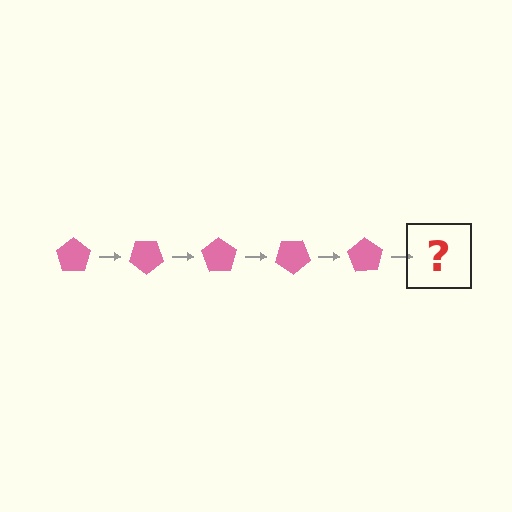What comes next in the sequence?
The next element should be a pink pentagon rotated 175 degrees.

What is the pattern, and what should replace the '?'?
The pattern is that the pentagon rotates 35 degrees each step. The '?' should be a pink pentagon rotated 175 degrees.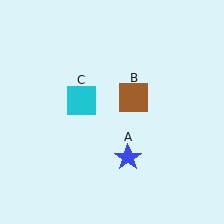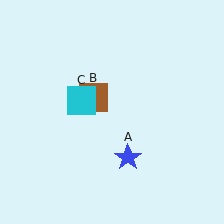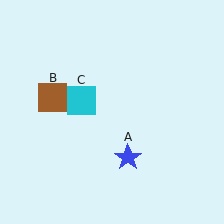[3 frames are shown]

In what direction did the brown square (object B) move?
The brown square (object B) moved left.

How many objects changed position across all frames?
1 object changed position: brown square (object B).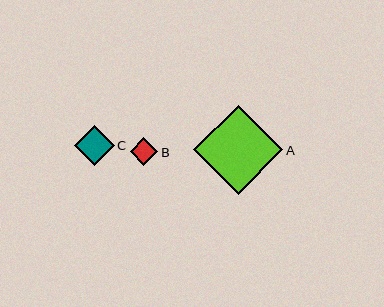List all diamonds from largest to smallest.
From largest to smallest: A, C, B.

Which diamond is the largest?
Diamond A is the largest with a size of approximately 89 pixels.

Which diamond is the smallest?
Diamond B is the smallest with a size of approximately 27 pixels.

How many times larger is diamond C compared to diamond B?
Diamond C is approximately 1.4 times the size of diamond B.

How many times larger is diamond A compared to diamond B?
Diamond A is approximately 3.3 times the size of diamond B.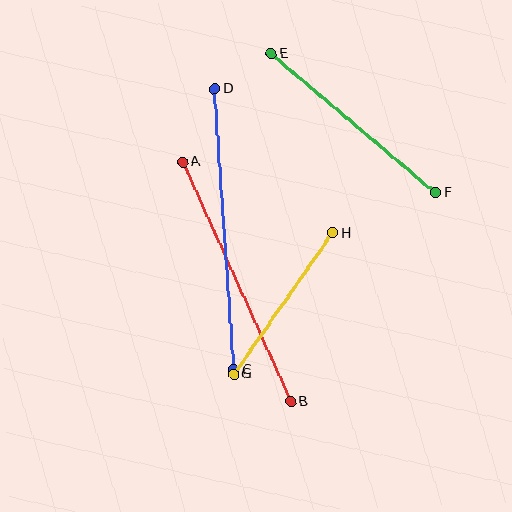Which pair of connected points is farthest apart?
Points C and D are farthest apart.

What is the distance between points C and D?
The distance is approximately 282 pixels.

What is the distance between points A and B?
The distance is approximately 263 pixels.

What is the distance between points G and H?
The distance is approximately 173 pixels.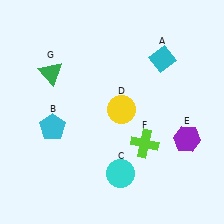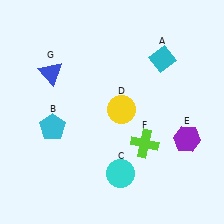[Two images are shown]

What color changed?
The triangle (G) changed from green in Image 1 to blue in Image 2.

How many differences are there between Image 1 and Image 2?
There is 1 difference between the two images.